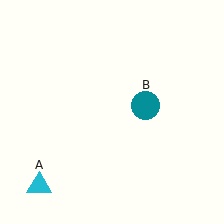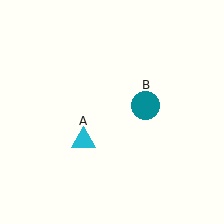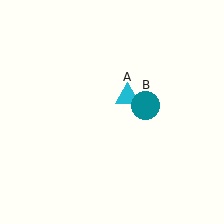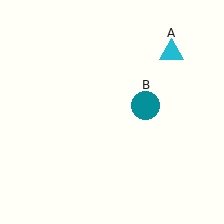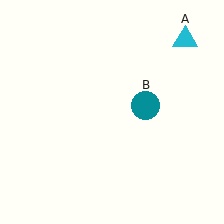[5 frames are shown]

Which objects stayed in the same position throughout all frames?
Teal circle (object B) remained stationary.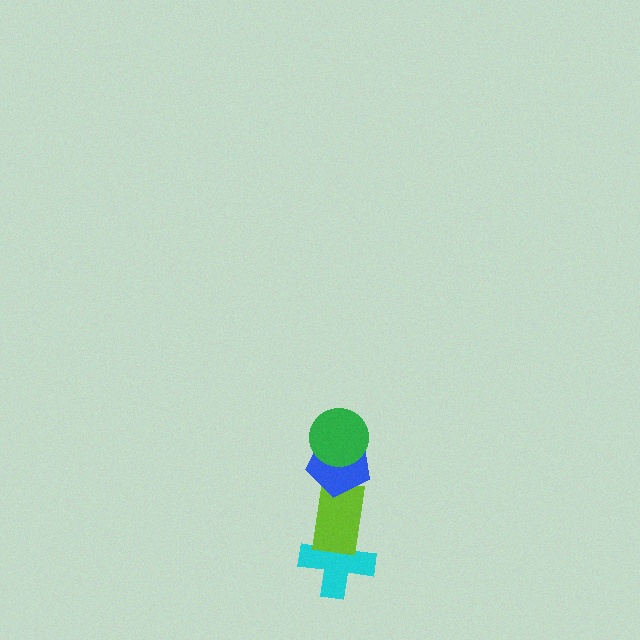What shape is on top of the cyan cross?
The lime rectangle is on top of the cyan cross.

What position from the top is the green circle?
The green circle is 1st from the top.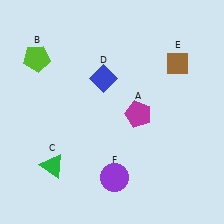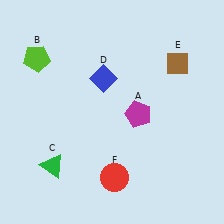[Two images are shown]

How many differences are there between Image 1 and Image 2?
There is 1 difference between the two images.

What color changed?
The circle (F) changed from purple in Image 1 to red in Image 2.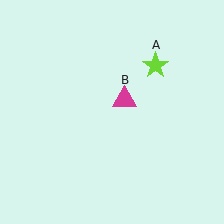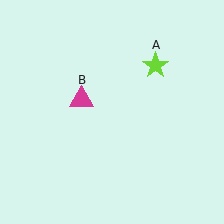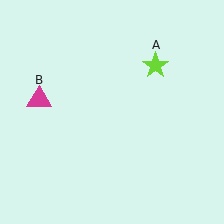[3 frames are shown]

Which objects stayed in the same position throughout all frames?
Lime star (object A) remained stationary.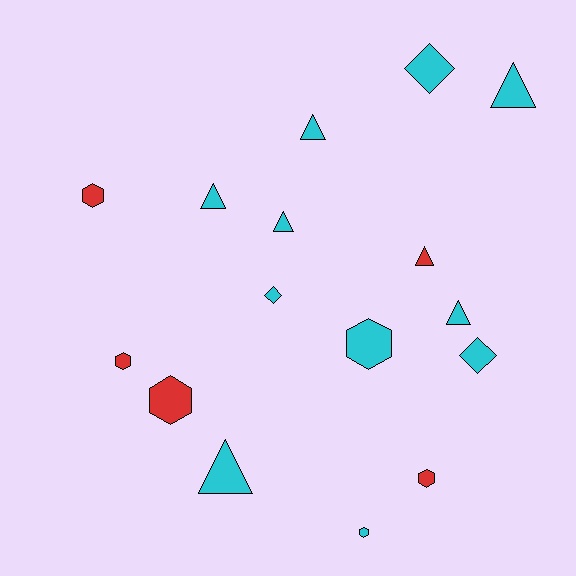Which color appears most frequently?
Cyan, with 11 objects.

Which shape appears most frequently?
Triangle, with 7 objects.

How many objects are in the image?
There are 16 objects.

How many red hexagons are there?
There are 4 red hexagons.